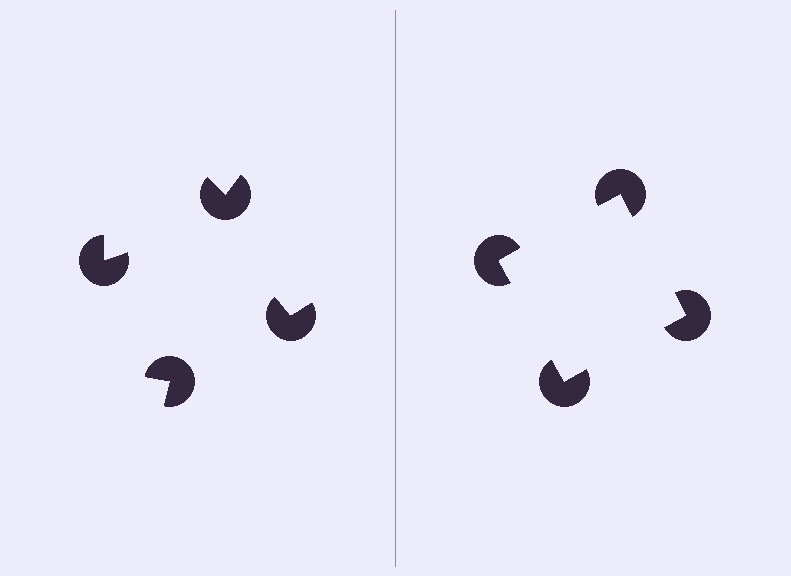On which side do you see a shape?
An illusory square appears on the right side. On the left side the wedge cuts are rotated, so no coherent shape forms.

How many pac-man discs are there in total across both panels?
8 — 4 on each side.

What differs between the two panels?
The pac-man discs are positioned identically on both sides; only the wedge orientations differ. On the right they align to a square; on the left they are misaligned.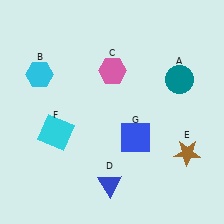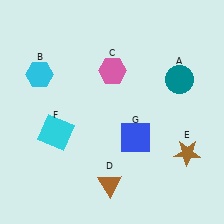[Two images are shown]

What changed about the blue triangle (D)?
In Image 1, D is blue. In Image 2, it changed to brown.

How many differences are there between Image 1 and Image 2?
There is 1 difference between the two images.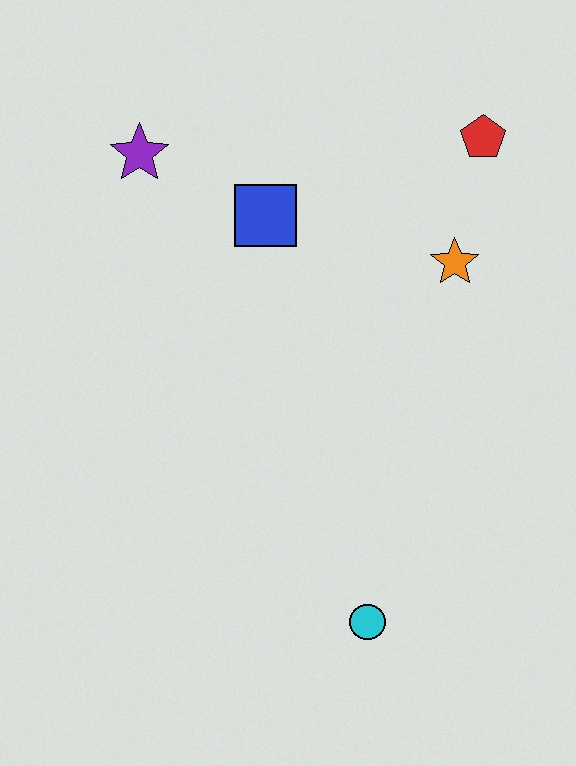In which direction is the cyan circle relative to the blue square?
The cyan circle is below the blue square.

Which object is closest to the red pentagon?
The orange star is closest to the red pentagon.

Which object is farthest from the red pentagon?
The cyan circle is farthest from the red pentagon.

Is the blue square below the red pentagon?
Yes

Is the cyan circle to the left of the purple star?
No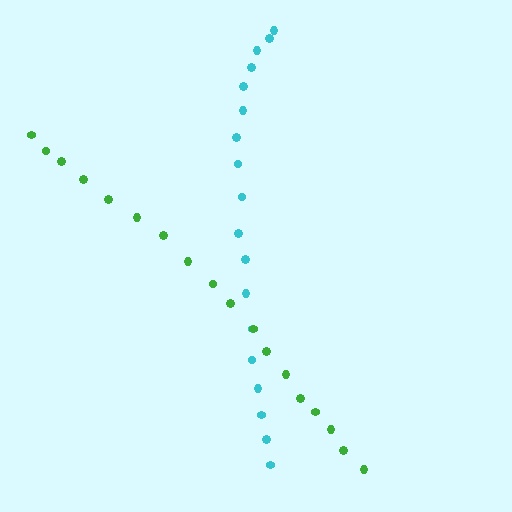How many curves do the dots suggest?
There are 2 distinct paths.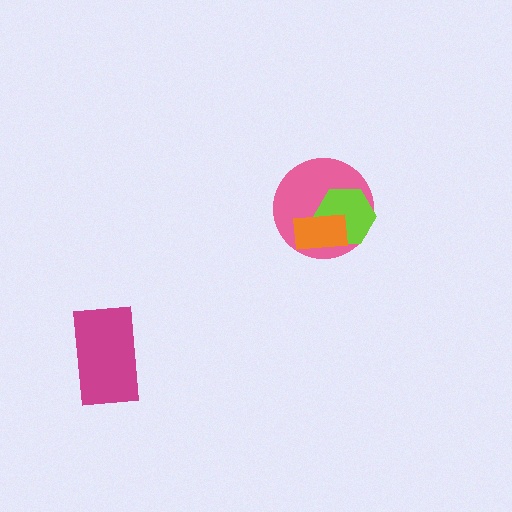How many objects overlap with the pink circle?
2 objects overlap with the pink circle.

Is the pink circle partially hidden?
Yes, it is partially covered by another shape.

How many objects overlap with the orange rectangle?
2 objects overlap with the orange rectangle.